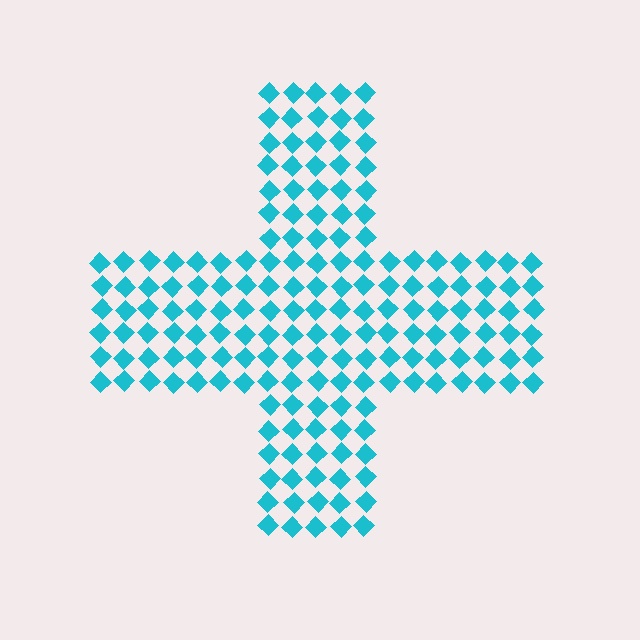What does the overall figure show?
The overall figure shows a cross.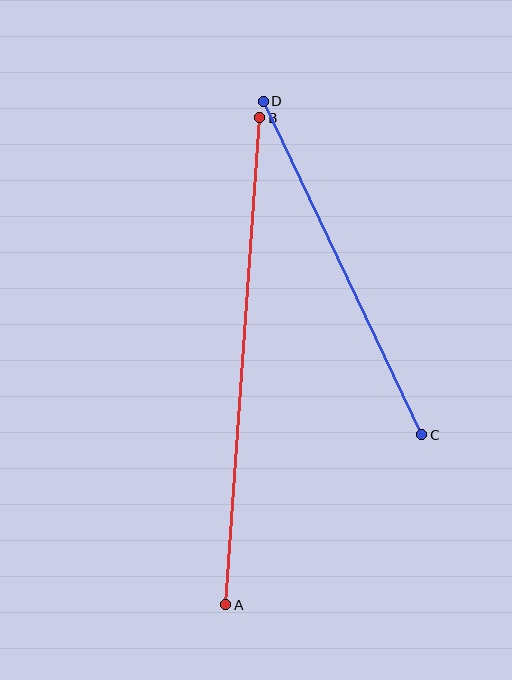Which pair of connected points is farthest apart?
Points A and B are farthest apart.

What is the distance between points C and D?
The distance is approximately 369 pixels.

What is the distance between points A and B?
The distance is approximately 488 pixels.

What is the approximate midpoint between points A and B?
The midpoint is at approximately (243, 361) pixels.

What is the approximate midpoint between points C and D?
The midpoint is at approximately (342, 268) pixels.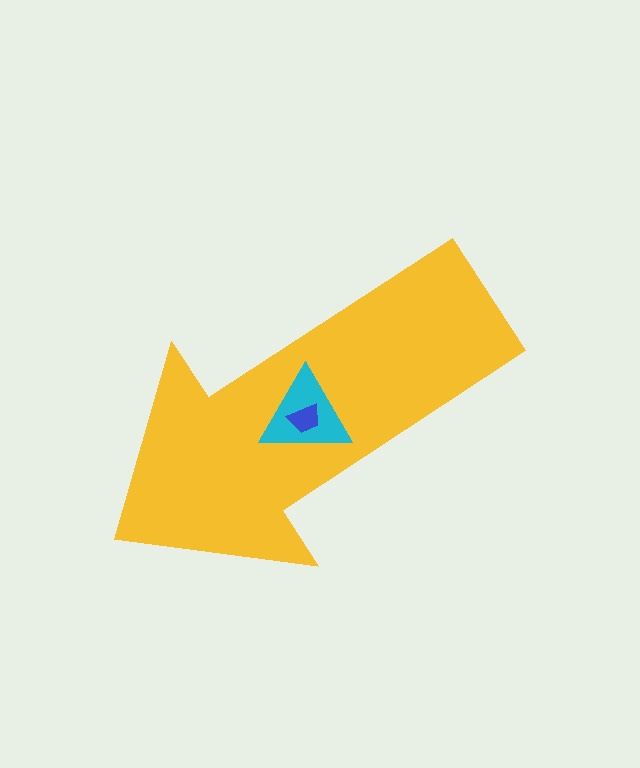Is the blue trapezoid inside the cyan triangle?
Yes.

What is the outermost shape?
The yellow arrow.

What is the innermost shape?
The blue trapezoid.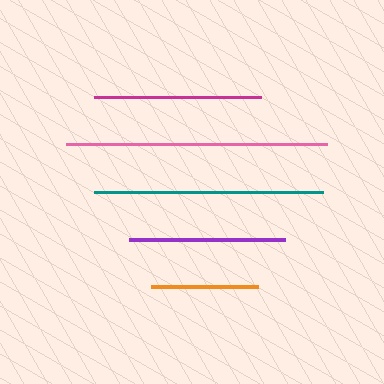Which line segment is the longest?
The pink line is the longest at approximately 262 pixels.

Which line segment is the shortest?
The orange line is the shortest at approximately 108 pixels.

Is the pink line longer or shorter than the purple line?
The pink line is longer than the purple line.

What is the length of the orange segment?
The orange segment is approximately 108 pixels long.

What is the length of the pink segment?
The pink segment is approximately 262 pixels long.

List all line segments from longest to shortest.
From longest to shortest: pink, teal, magenta, purple, orange.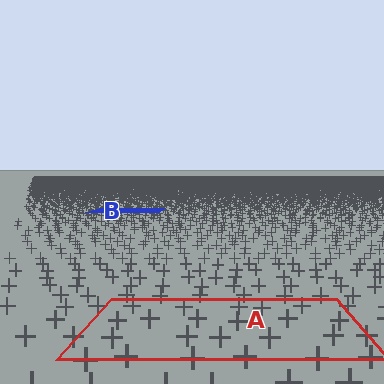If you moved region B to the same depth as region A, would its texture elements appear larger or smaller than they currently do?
They would appear larger. At a closer depth, the same texture elements are projected at a bigger on-screen size.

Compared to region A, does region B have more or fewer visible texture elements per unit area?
Region B has more texture elements per unit area — they are packed more densely because it is farther away.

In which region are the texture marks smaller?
The texture marks are smaller in region B, because it is farther away.